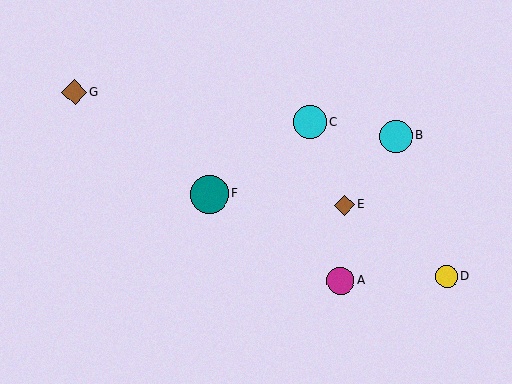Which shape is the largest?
The teal circle (labeled F) is the largest.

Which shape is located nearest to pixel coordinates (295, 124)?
The cyan circle (labeled C) at (310, 122) is nearest to that location.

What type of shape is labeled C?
Shape C is a cyan circle.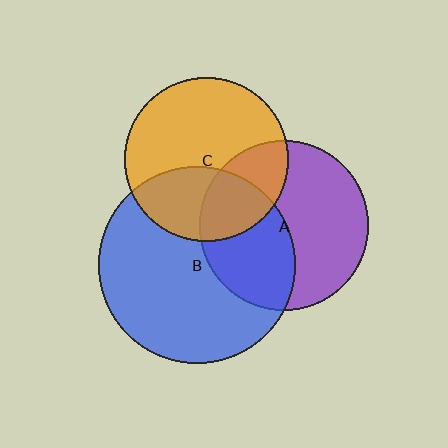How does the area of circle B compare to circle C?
Approximately 1.4 times.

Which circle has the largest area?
Circle B (blue).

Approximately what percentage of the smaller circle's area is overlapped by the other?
Approximately 35%.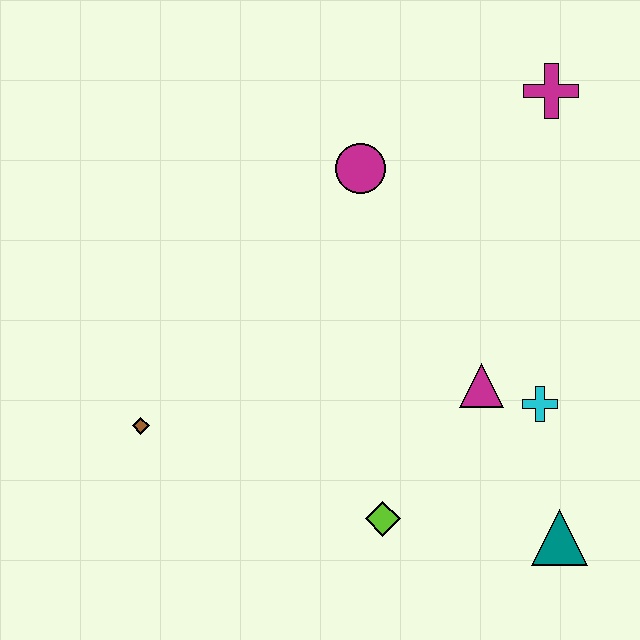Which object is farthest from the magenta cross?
The brown diamond is farthest from the magenta cross.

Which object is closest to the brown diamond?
The lime diamond is closest to the brown diamond.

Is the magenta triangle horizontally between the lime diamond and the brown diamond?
No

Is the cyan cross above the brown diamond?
Yes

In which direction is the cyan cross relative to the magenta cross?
The cyan cross is below the magenta cross.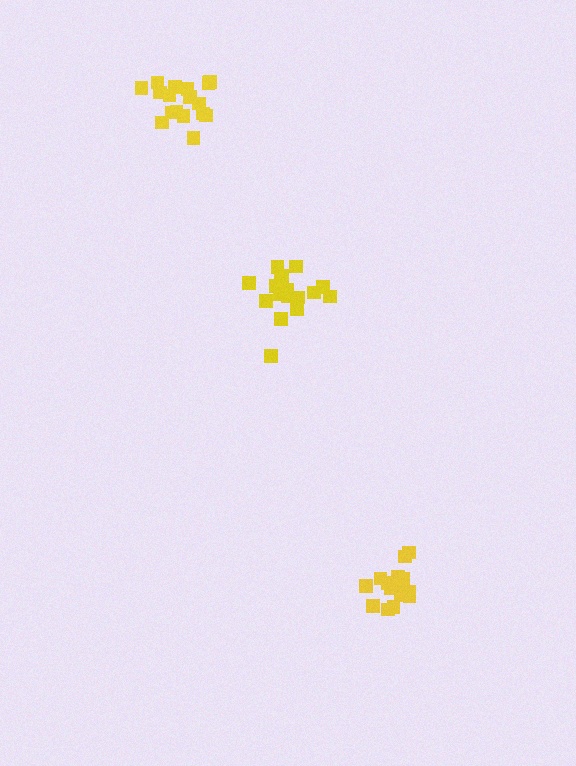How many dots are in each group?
Group 1: 16 dots, Group 2: 18 dots, Group 3: 17 dots (51 total).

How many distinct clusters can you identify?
There are 3 distinct clusters.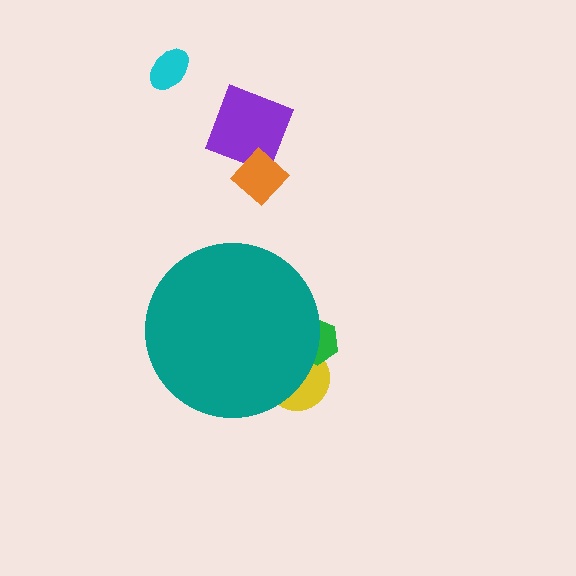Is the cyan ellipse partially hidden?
No, the cyan ellipse is fully visible.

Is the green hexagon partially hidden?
Yes, the green hexagon is partially hidden behind the teal circle.